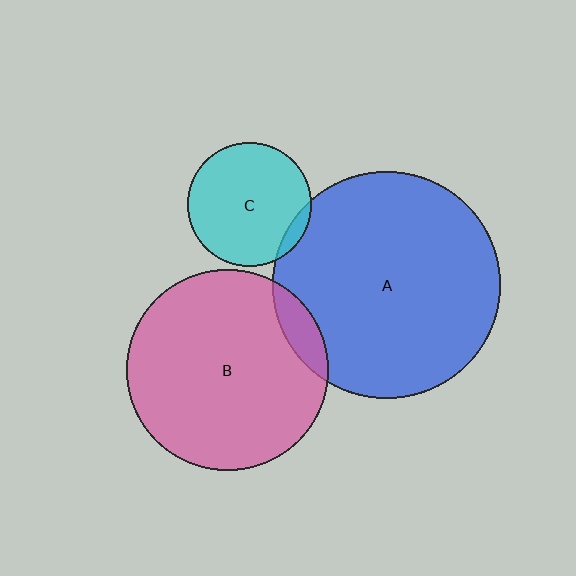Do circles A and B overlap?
Yes.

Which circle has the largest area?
Circle A (blue).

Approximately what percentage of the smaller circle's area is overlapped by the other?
Approximately 10%.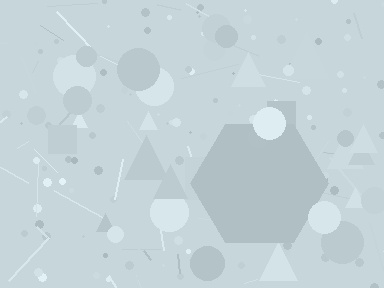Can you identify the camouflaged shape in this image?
The camouflaged shape is a hexagon.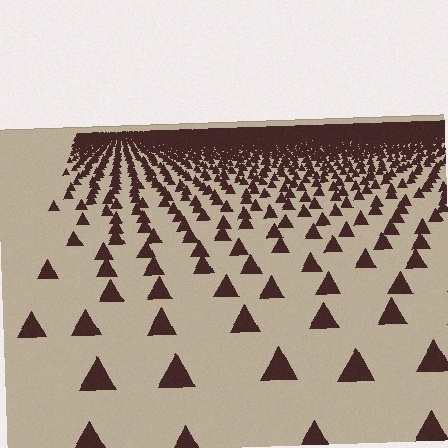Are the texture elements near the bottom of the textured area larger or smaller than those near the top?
Larger. Near the bottom, elements are closer to the viewer and appear at a bigger on-screen size.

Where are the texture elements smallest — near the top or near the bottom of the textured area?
Near the top.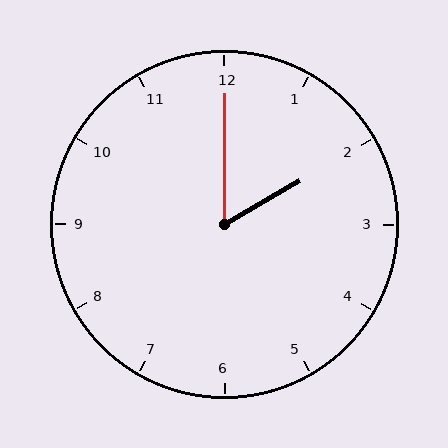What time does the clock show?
2:00.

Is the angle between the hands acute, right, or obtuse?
It is acute.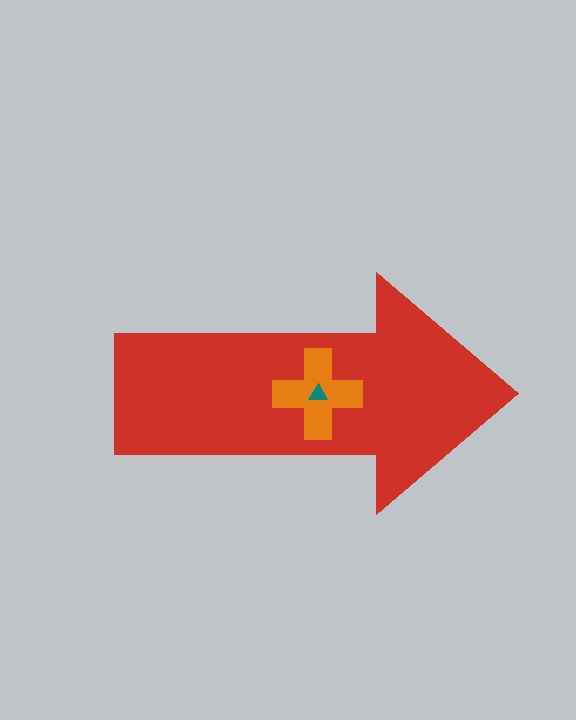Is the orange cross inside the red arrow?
Yes.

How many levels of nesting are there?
3.